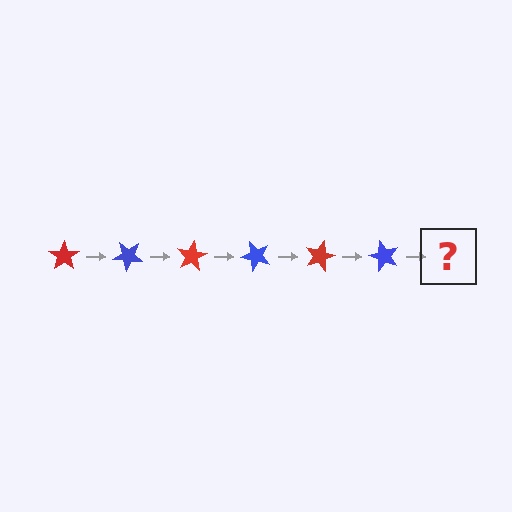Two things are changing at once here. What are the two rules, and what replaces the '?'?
The two rules are that it rotates 40 degrees each step and the color cycles through red and blue. The '?' should be a red star, rotated 240 degrees from the start.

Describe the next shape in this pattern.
It should be a red star, rotated 240 degrees from the start.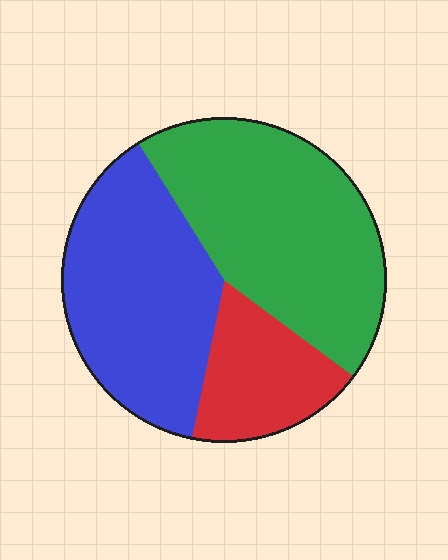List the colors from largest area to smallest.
From largest to smallest: green, blue, red.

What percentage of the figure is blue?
Blue covers 38% of the figure.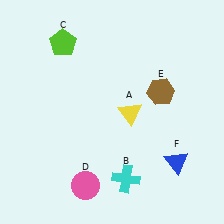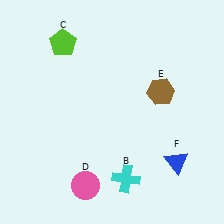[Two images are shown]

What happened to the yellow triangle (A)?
The yellow triangle (A) was removed in Image 2. It was in the bottom-right area of Image 1.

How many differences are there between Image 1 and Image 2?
There is 1 difference between the two images.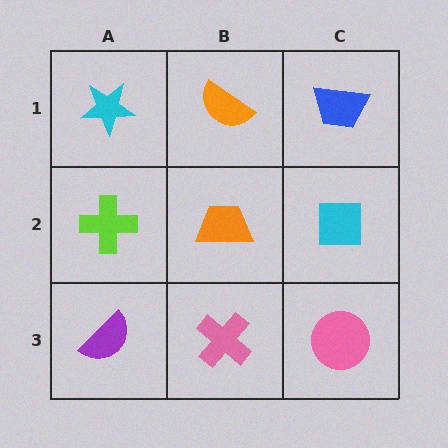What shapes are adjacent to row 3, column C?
A cyan square (row 2, column C), a pink cross (row 3, column B).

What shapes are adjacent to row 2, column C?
A blue trapezoid (row 1, column C), a pink circle (row 3, column C), an orange trapezoid (row 2, column B).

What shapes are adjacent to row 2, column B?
An orange semicircle (row 1, column B), a pink cross (row 3, column B), a lime cross (row 2, column A), a cyan square (row 2, column C).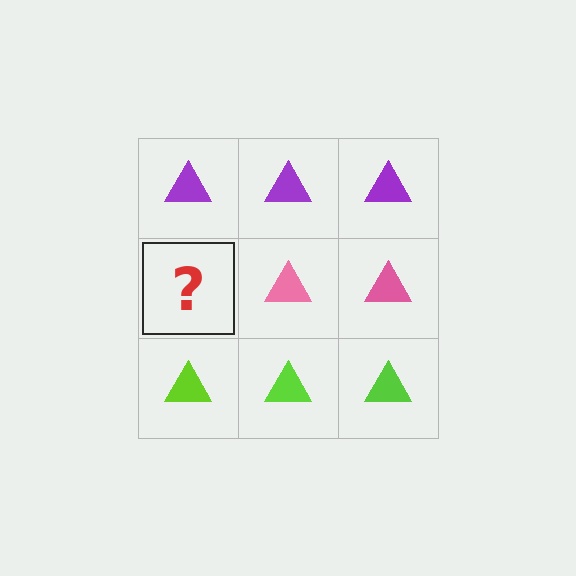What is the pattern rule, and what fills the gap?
The rule is that each row has a consistent color. The gap should be filled with a pink triangle.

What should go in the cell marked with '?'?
The missing cell should contain a pink triangle.